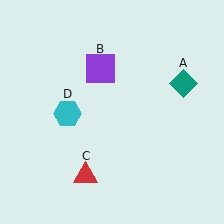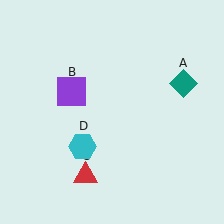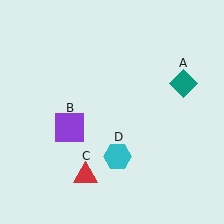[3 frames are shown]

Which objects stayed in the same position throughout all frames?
Teal diamond (object A) and red triangle (object C) remained stationary.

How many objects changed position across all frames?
2 objects changed position: purple square (object B), cyan hexagon (object D).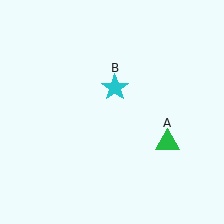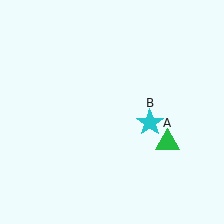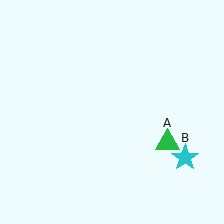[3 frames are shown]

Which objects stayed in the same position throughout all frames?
Green triangle (object A) remained stationary.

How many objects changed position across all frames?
1 object changed position: cyan star (object B).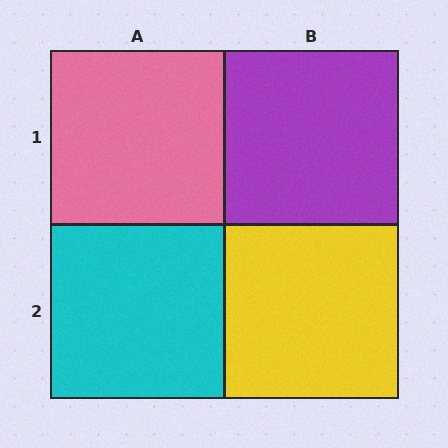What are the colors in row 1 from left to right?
Pink, purple.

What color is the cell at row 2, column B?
Yellow.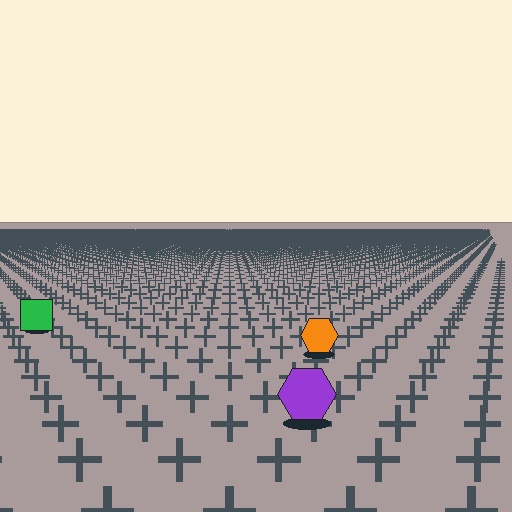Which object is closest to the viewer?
The purple hexagon is closest. The texture marks near it are larger and more spread out.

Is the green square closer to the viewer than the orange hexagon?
No. The orange hexagon is closer — you can tell from the texture gradient: the ground texture is coarser near it.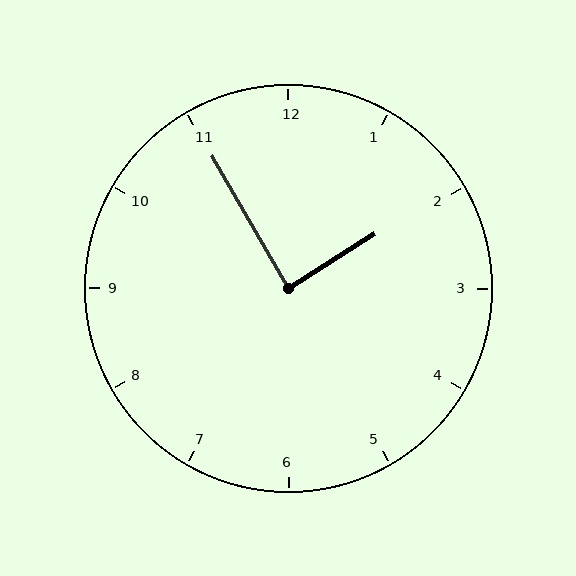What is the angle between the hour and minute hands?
Approximately 88 degrees.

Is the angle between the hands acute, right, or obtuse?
It is right.